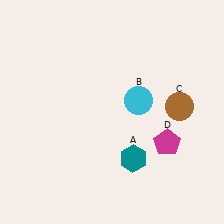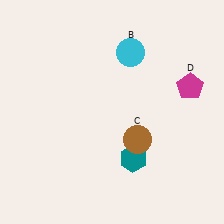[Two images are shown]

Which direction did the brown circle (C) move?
The brown circle (C) moved left.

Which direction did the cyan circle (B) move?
The cyan circle (B) moved up.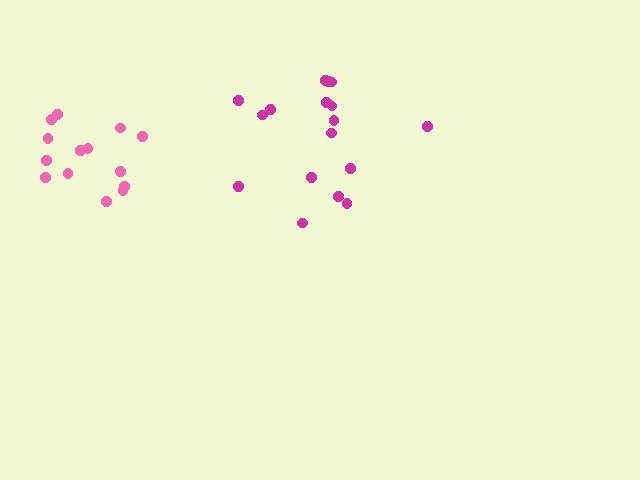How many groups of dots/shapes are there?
There are 2 groups.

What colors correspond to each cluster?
The clusters are colored: pink, magenta.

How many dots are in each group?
Group 1: 14 dots, Group 2: 17 dots (31 total).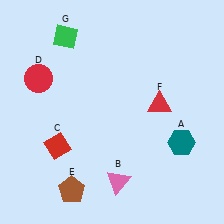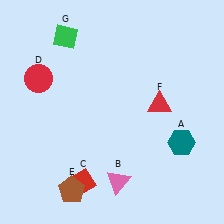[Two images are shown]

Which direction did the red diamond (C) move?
The red diamond (C) moved down.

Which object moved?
The red diamond (C) moved down.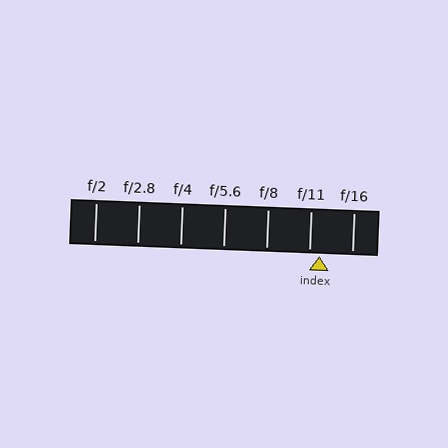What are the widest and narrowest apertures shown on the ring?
The widest aperture shown is f/2 and the narrowest is f/16.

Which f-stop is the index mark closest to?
The index mark is closest to f/11.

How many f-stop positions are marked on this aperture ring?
There are 7 f-stop positions marked.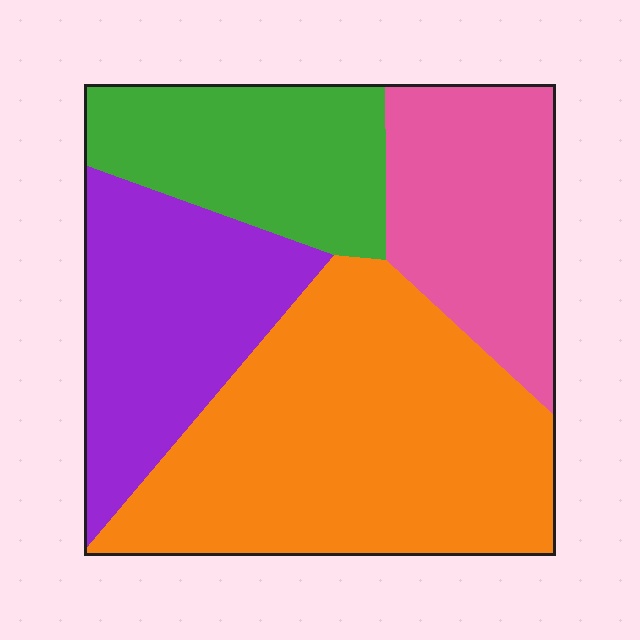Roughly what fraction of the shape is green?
Green covers 18% of the shape.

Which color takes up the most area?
Orange, at roughly 40%.